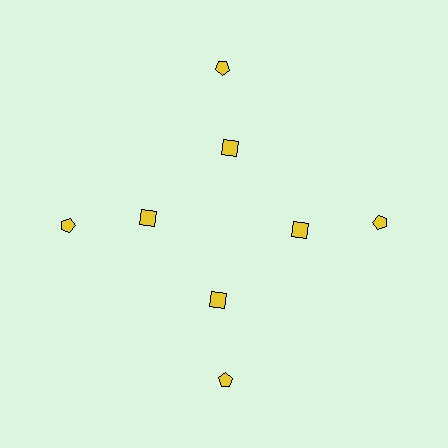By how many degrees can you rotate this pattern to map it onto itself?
The pattern maps onto itself every 90 degrees of rotation.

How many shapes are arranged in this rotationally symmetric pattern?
There are 8 shapes, arranged in 4 groups of 2.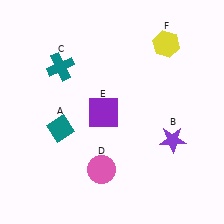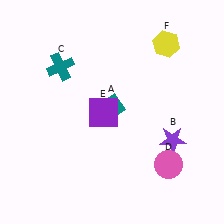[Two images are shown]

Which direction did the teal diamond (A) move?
The teal diamond (A) moved right.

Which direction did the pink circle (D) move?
The pink circle (D) moved right.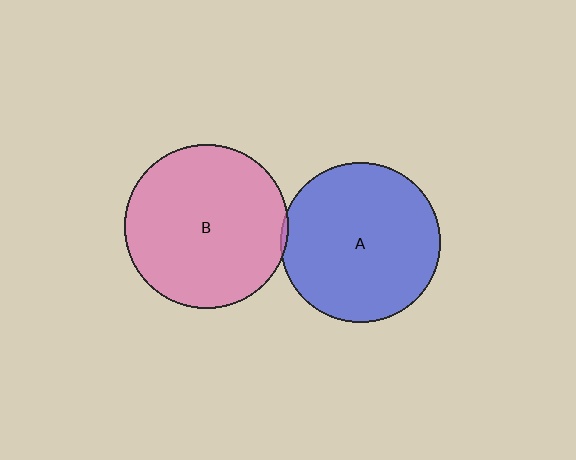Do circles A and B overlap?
Yes.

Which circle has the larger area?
Circle B (pink).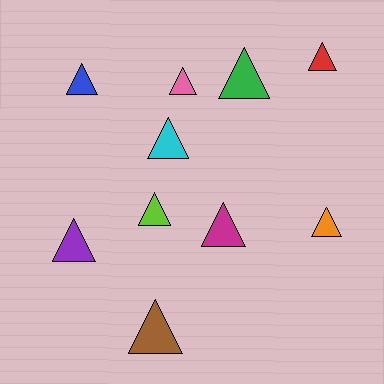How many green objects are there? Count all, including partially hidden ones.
There is 1 green object.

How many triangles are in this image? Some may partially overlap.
There are 10 triangles.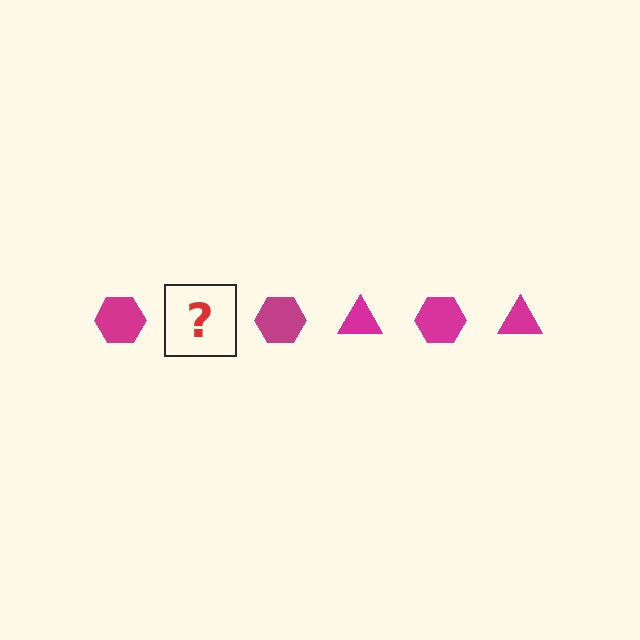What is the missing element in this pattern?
The missing element is a magenta triangle.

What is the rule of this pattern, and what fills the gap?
The rule is that the pattern cycles through hexagon, triangle shapes in magenta. The gap should be filled with a magenta triangle.